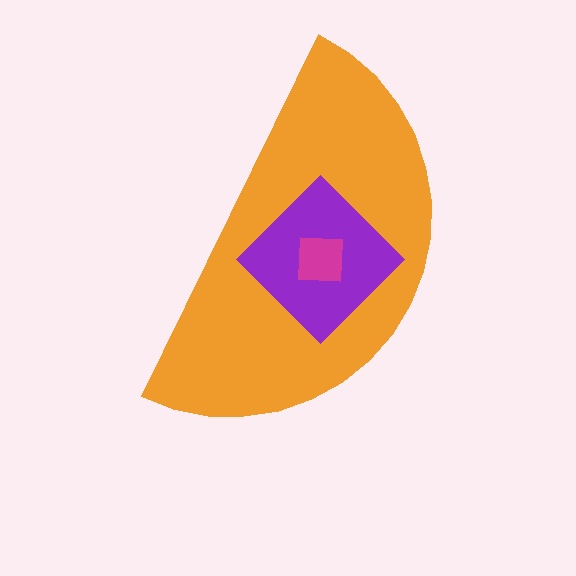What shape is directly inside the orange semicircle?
The purple diamond.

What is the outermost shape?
The orange semicircle.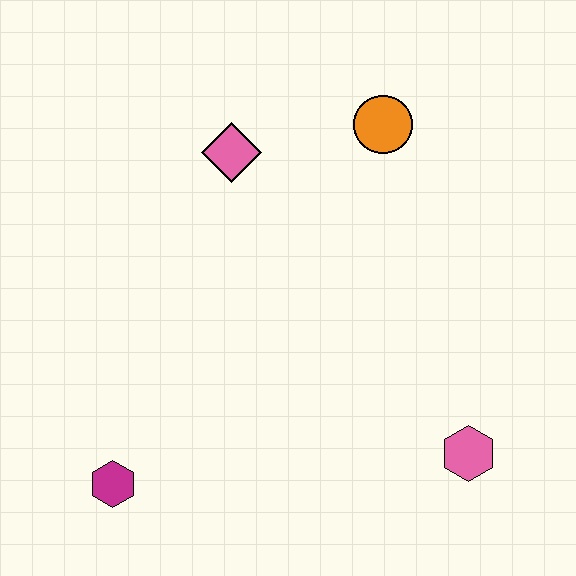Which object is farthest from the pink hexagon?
The pink diamond is farthest from the pink hexagon.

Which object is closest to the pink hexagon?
The orange circle is closest to the pink hexagon.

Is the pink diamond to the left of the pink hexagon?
Yes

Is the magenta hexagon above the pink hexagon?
No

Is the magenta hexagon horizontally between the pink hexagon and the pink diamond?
No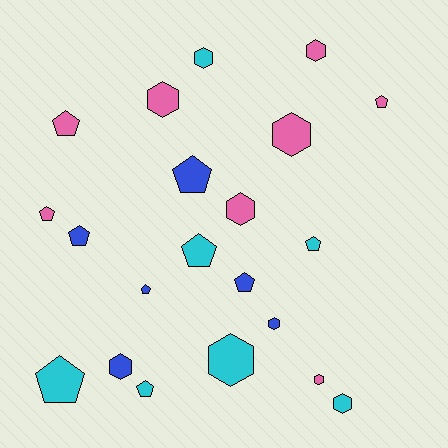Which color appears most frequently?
Pink, with 8 objects.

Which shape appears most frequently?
Pentagon, with 11 objects.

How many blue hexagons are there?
There are 2 blue hexagons.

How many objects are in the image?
There are 21 objects.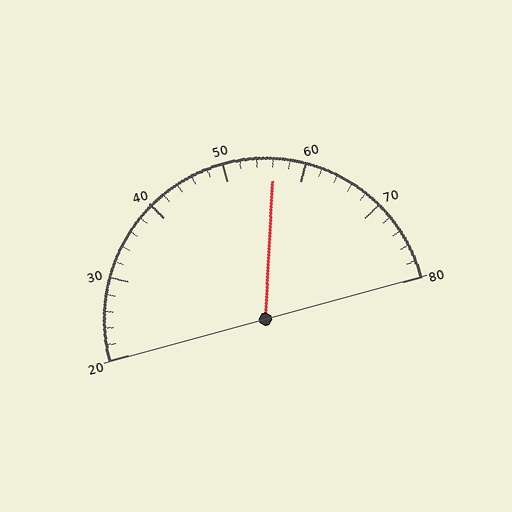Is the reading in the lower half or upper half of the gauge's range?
The reading is in the upper half of the range (20 to 80).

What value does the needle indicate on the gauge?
The needle indicates approximately 56.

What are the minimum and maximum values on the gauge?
The gauge ranges from 20 to 80.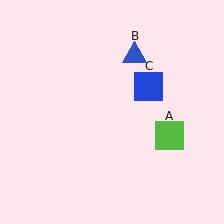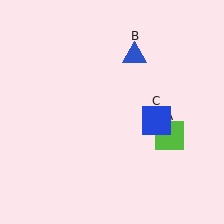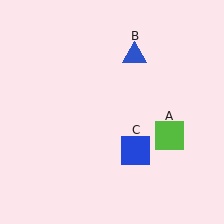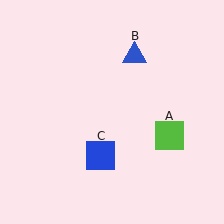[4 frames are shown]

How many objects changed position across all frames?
1 object changed position: blue square (object C).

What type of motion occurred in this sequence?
The blue square (object C) rotated clockwise around the center of the scene.